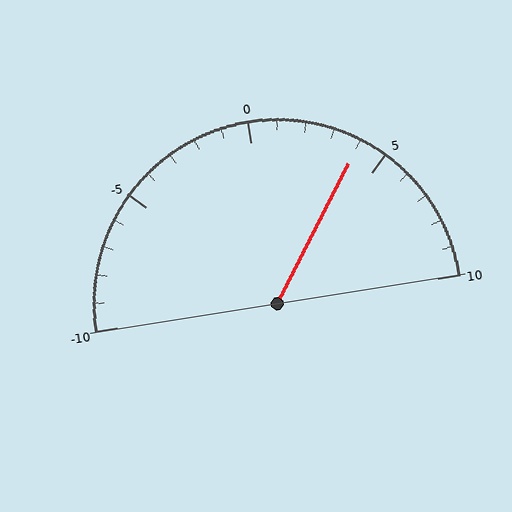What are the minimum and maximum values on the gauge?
The gauge ranges from -10 to 10.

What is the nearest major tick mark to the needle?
The nearest major tick mark is 5.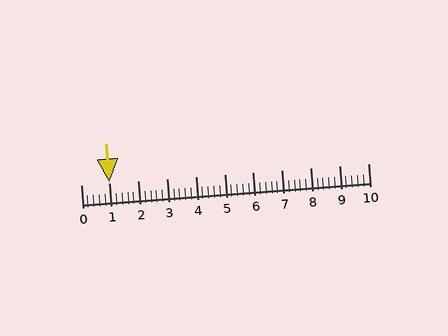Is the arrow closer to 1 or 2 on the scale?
The arrow is closer to 1.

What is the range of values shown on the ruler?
The ruler shows values from 0 to 10.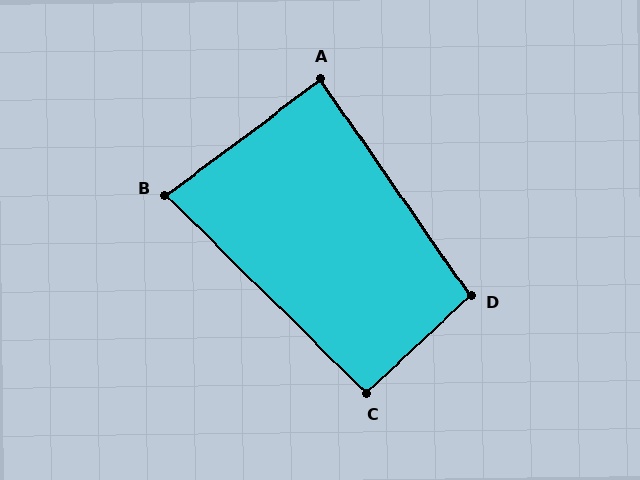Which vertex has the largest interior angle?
D, at approximately 99 degrees.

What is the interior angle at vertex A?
Approximately 88 degrees (approximately right).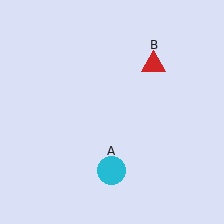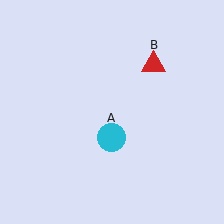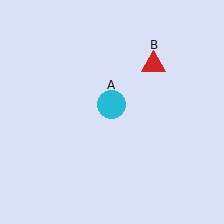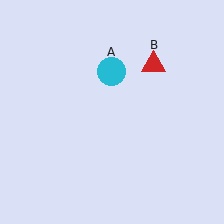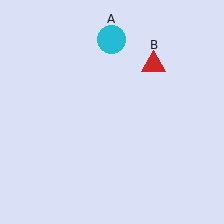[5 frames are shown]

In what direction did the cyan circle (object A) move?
The cyan circle (object A) moved up.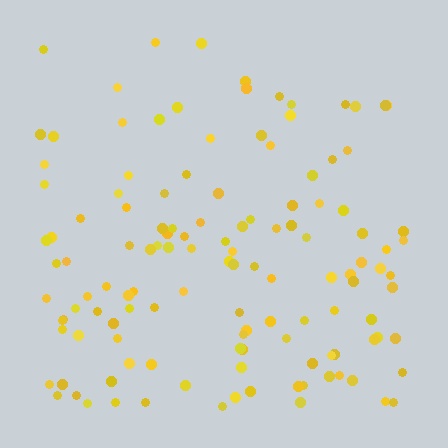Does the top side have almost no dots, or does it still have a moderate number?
Still a moderate number, just noticeably fewer than the bottom.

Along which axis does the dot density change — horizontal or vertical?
Vertical.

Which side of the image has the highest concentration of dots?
The bottom.